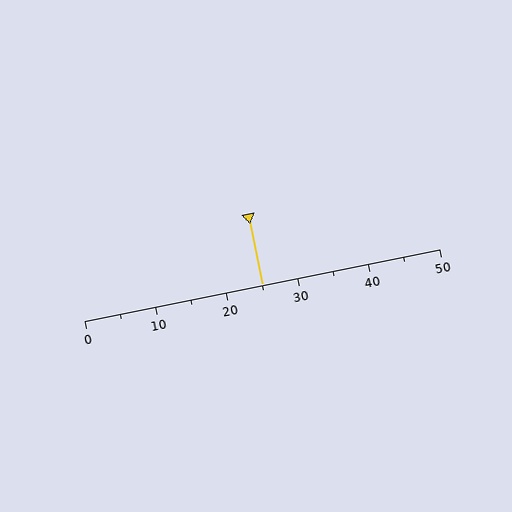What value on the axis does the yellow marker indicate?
The marker indicates approximately 25.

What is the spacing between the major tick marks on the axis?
The major ticks are spaced 10 apart.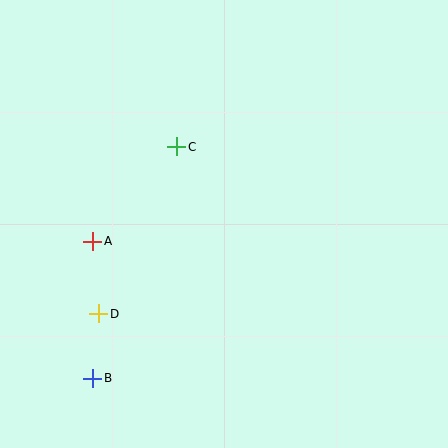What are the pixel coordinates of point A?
Point A is at (93, 241).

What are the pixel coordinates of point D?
Point D is at (99, 314).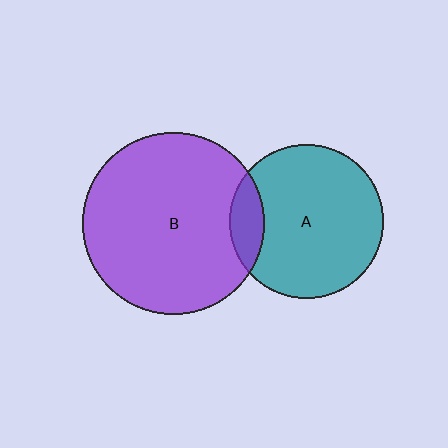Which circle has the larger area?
Circle B (purple).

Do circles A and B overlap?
Yes.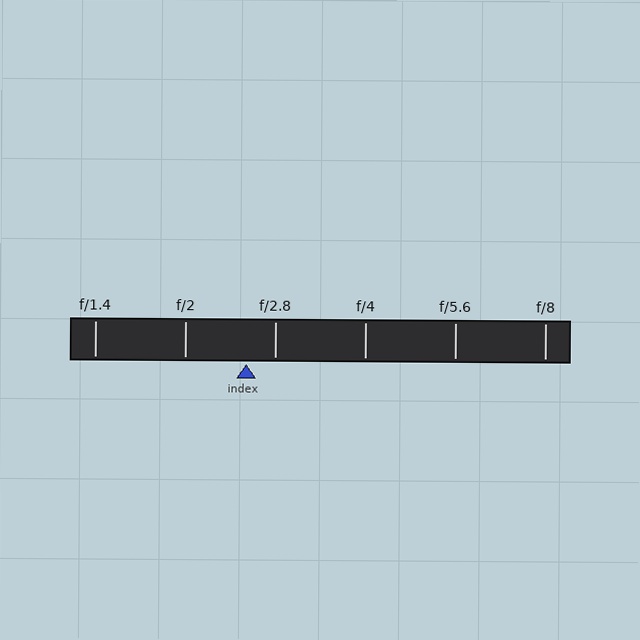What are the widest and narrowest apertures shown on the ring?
The widest aperture shown is f/1.4 and the narrowest is f/8.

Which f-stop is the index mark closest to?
The index mark is closest to f/2.8.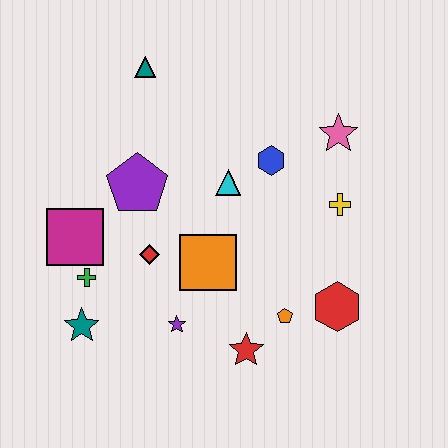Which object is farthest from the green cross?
The pink star is farthest from the green cross.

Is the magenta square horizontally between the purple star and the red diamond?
No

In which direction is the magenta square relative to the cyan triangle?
The magenta square is to the left of the cyan triangle.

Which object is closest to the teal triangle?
The purple pentagon is closest to the teal triangle.